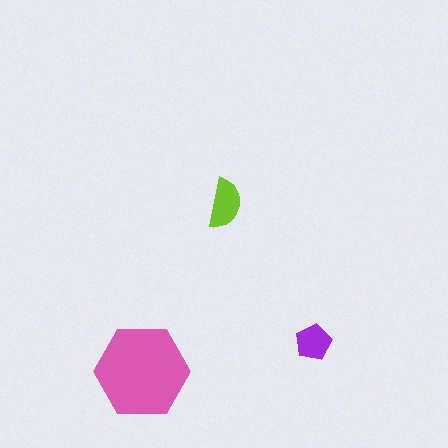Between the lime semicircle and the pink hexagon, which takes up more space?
The pink hexagon.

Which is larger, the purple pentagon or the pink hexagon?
The pink hexagon.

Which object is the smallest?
The purple pentagon.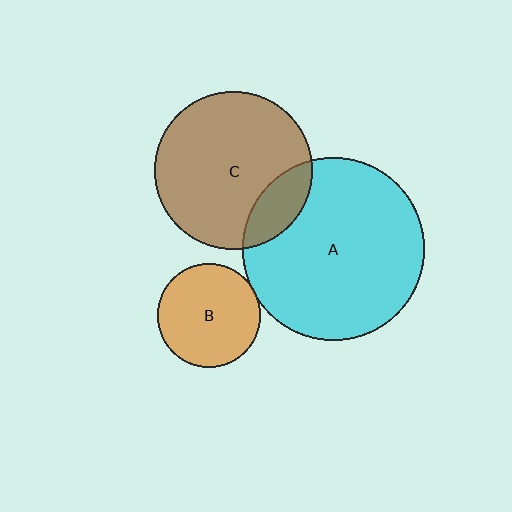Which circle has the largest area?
Circle A (cyan).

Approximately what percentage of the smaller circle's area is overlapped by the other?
Approximately 15%.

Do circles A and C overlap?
Yes.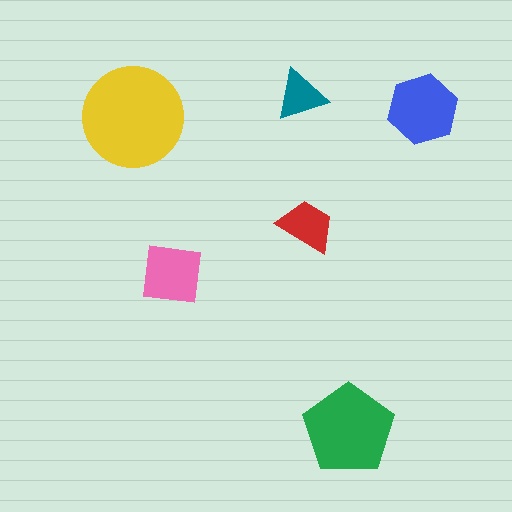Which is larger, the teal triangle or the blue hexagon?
The blue hexagon.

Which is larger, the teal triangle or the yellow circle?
The yellow circle.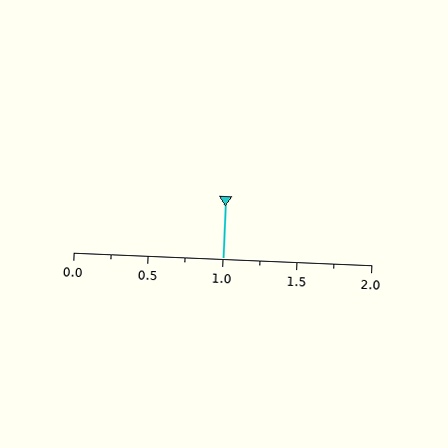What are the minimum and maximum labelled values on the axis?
The axis runs from 0.0 to 2.0.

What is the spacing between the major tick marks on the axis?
The major ticks are spaced 0.5 apart.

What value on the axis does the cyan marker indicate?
The marker indicates approximately 1.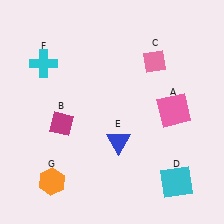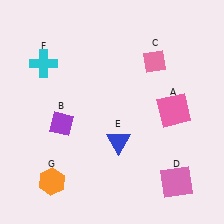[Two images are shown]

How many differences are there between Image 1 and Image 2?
There are 2 differences between the two images.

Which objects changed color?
B changed from magenta to purple. D changed from cyan to pink.